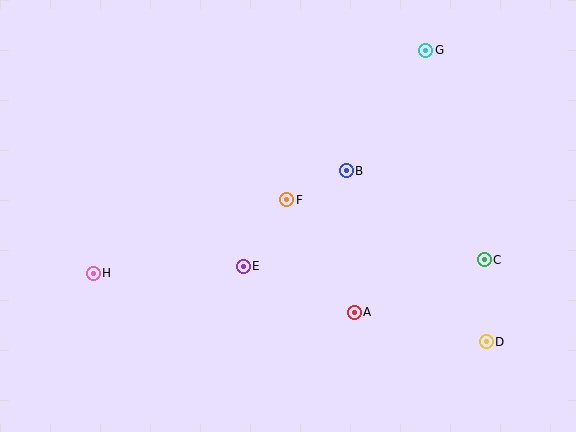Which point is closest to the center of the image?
Point F at (287, 200) is closest to the center.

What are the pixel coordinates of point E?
Point E is at (243, 266).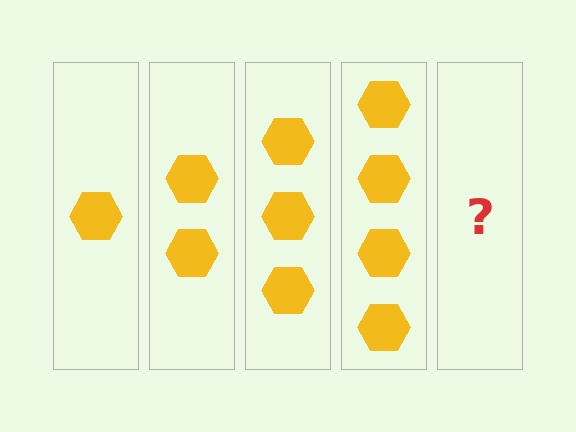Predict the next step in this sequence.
The next step is 5 hexagons.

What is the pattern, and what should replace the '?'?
The pattern is that each step adds one more hexagon. The '?' should be 5 hexagons.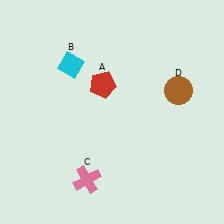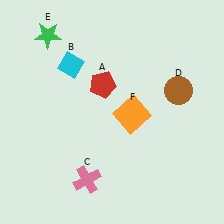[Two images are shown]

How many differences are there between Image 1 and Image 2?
There are 2 differences between the two images.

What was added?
A green star (E), an orange square (F) were added in Image 2.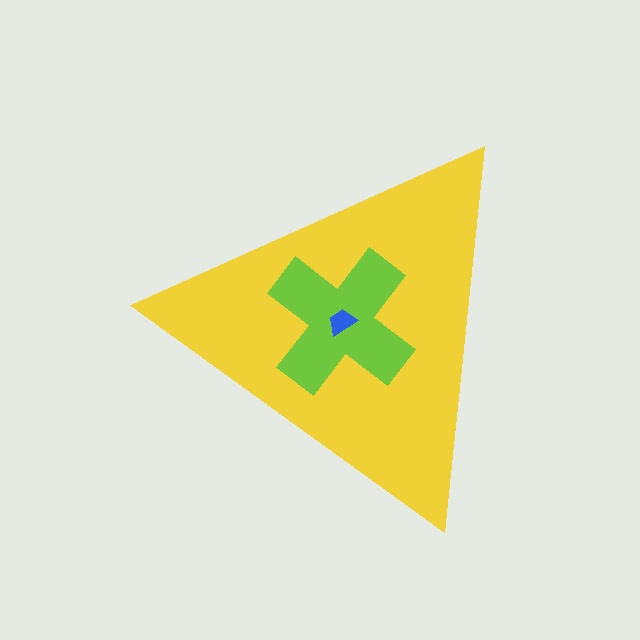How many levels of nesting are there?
3.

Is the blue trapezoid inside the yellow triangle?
Yes.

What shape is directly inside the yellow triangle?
The lime cross.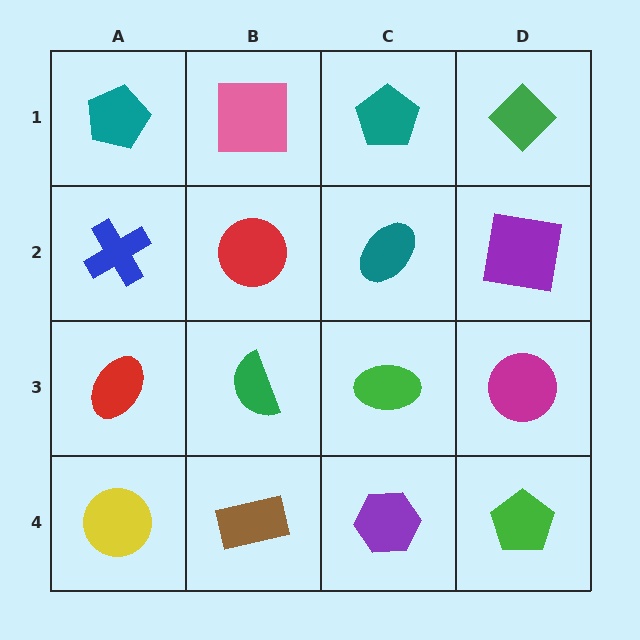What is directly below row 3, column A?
A yellow circle.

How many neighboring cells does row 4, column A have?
2.